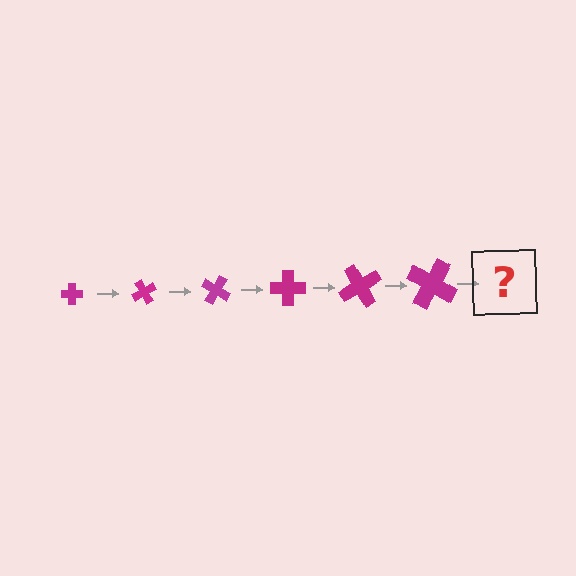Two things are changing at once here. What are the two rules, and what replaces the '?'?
The two rules are that the cross grows larger each step and it rotates 60 degrees each step. The '?' should be a cross, larger than the previous one and rotated 360 degrees from the start.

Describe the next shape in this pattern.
It should be a cross, larger than the previous one and rotated 360 degrees from the start.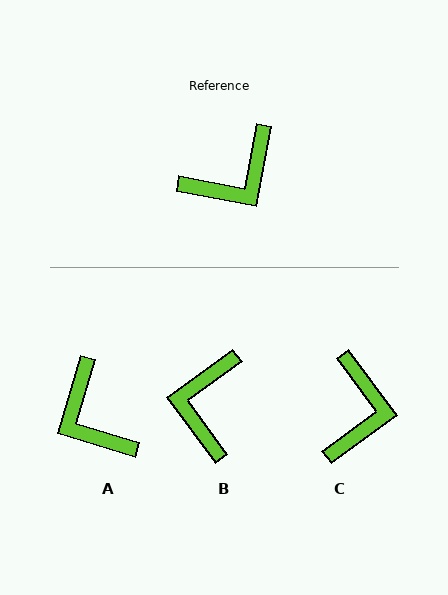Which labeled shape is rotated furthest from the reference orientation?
B, about 133 degrees away.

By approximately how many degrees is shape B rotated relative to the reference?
Approximately 133 degrees clockwise.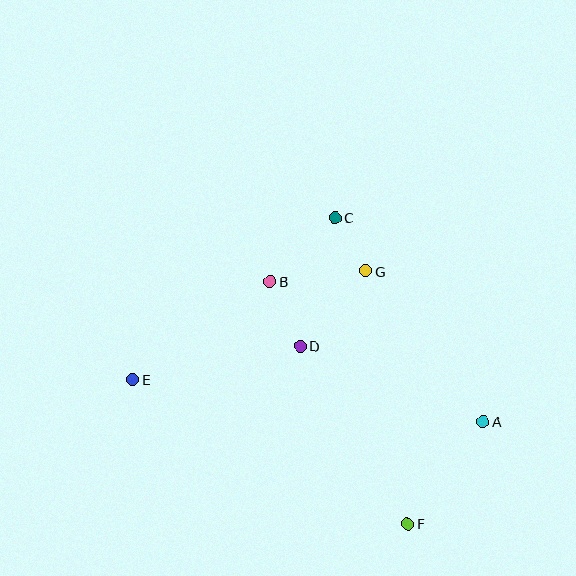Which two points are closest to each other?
Points C and G are closest to each other.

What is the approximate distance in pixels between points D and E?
The distance between D and E is approximately 171 pixels.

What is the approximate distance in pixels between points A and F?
The distance between A and F is approximately 128 pixels.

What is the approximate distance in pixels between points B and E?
The distance between B and E is approximately 168 pixels.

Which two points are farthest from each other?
Points A and E are farthest from each other.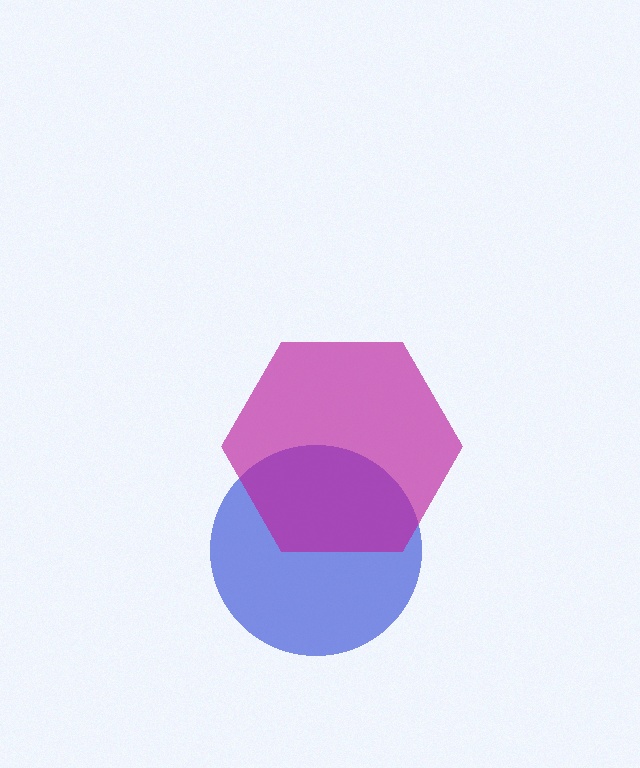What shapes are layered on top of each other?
The layered shapes are: a blue circle, a magenta hexagon.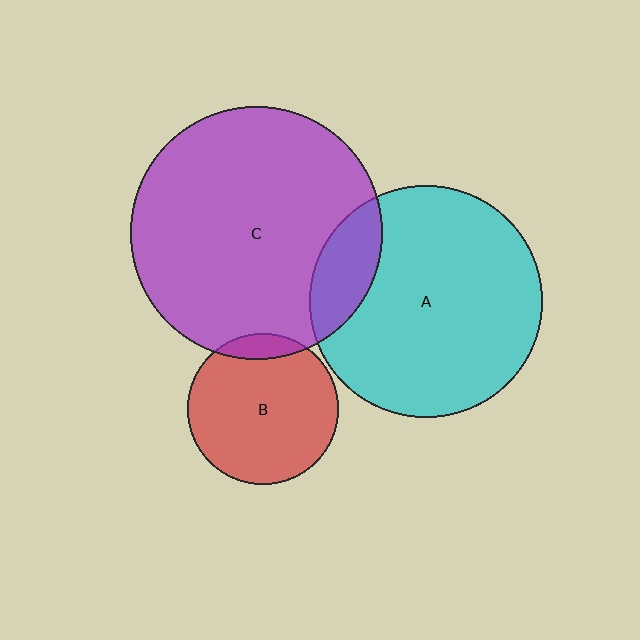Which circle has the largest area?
Circle C (purple).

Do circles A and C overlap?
Yes.